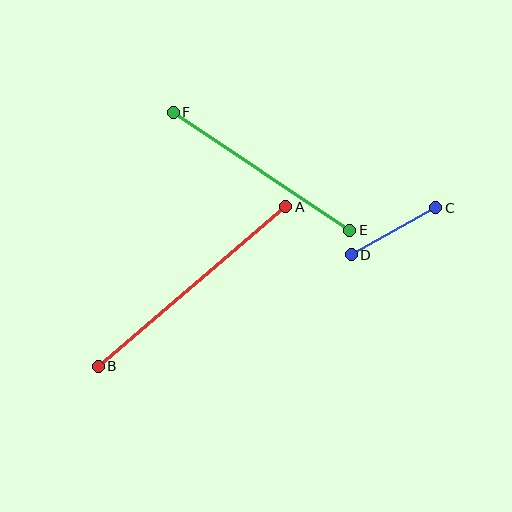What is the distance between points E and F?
The distance is approximately 212 pixels.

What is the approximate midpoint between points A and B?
The midpoint is at approximately (192, 287) pixels.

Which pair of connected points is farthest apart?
Points A and B are farthest apart.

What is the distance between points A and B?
The distance is approximately 246 pixels.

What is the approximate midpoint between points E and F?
The midpoint is at approximately (261, 171) pixels.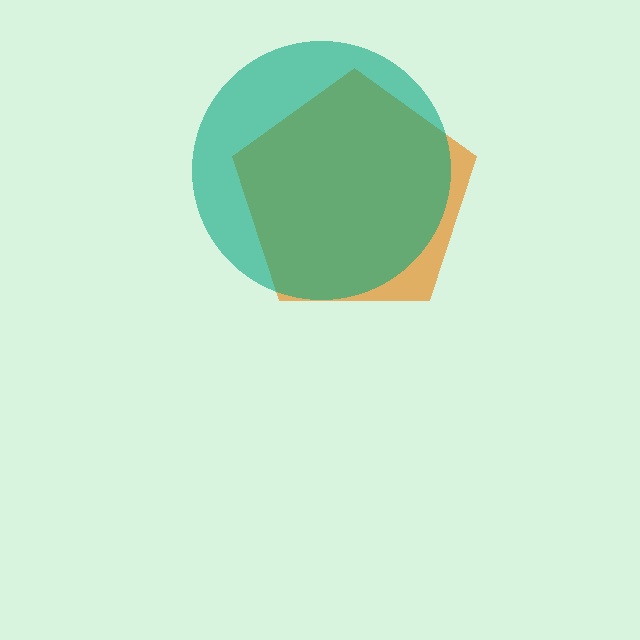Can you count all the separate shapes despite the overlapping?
Yes, there are 2 separate shapes.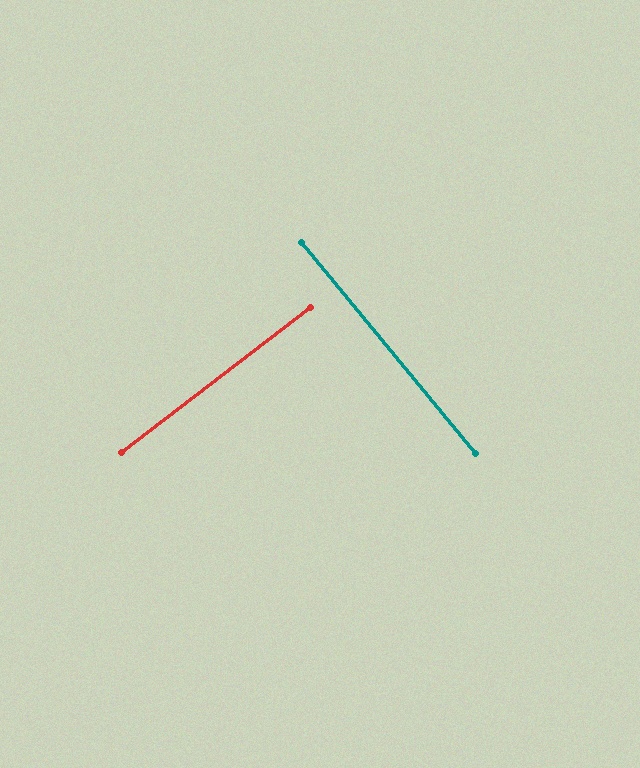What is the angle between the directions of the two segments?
Approximately 88 degrees.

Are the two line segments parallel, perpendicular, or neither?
Perpendicular — they meet at approximately 88°.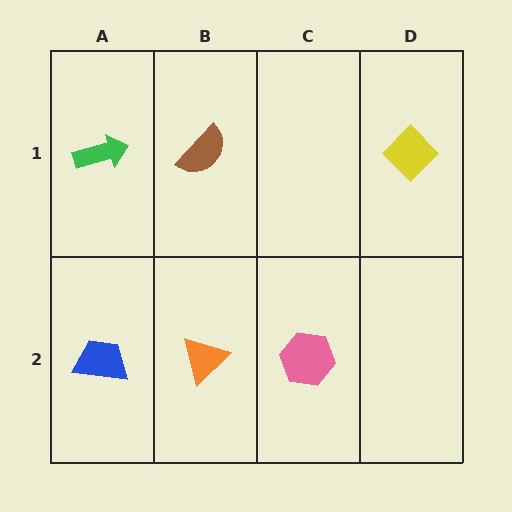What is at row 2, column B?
An orange triangle.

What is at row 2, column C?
A pink hexagon.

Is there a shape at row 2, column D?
No, that cell is empty.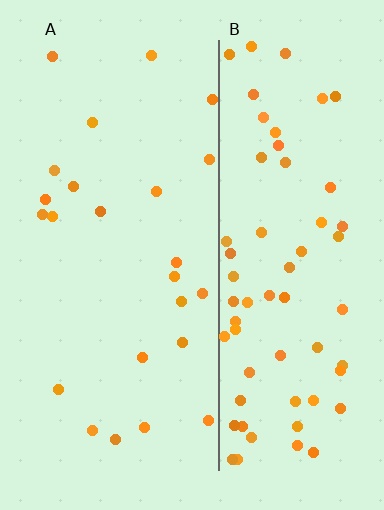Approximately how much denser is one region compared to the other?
Approximately 2.9× — region B over region A.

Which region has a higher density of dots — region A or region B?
B (the right).